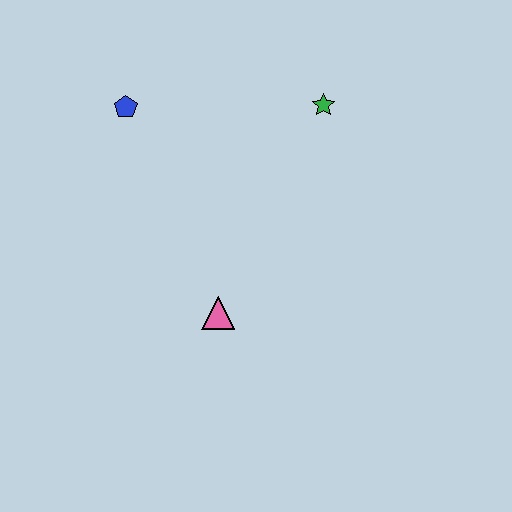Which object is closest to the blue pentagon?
The green star is closest to the blue pentagon.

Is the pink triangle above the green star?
No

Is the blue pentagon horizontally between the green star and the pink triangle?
No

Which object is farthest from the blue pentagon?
The pink triangle is farthest from the blue pentagon.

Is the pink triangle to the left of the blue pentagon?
No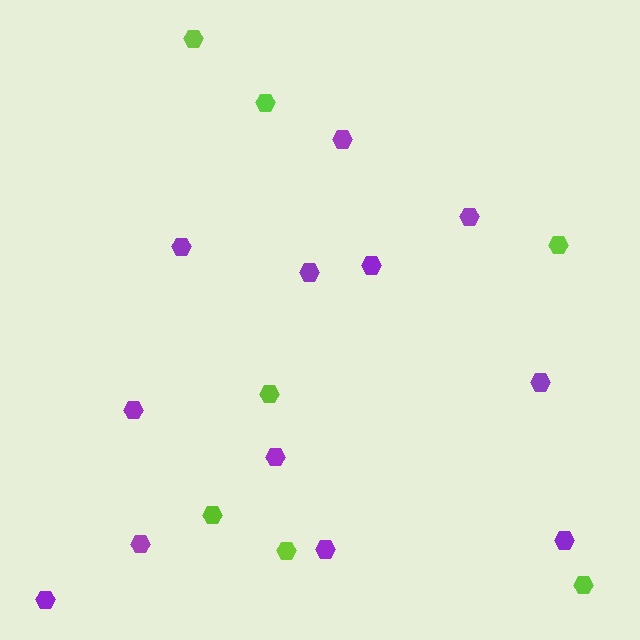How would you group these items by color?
There are 2 groups: one group of lime hexagons (7) and one group of purple hexagons (12).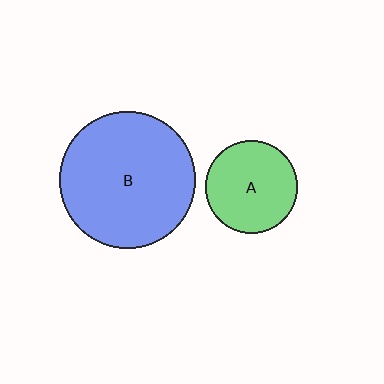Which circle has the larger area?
Circle B (blue).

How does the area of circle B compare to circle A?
Approximately 2.2 times.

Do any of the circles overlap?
No, none of the circles overlap.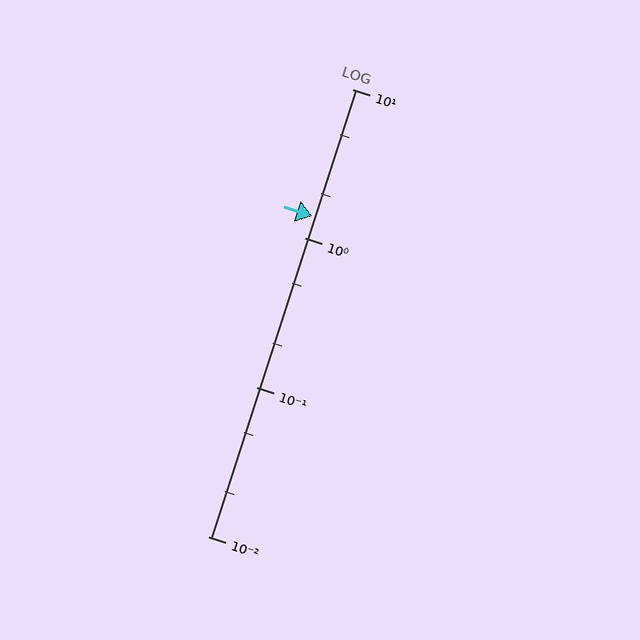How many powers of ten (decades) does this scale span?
The scale spans 3 decades, from 0.01 to 10.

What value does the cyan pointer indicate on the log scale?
The pointer indicates approximately 1.4.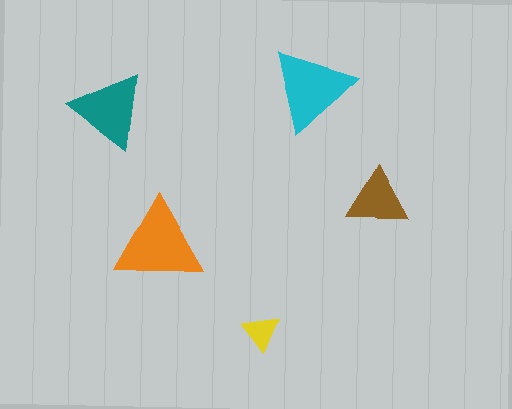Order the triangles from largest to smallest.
the orange one, the cyan one, the teal one, the brown one, the yellow one.